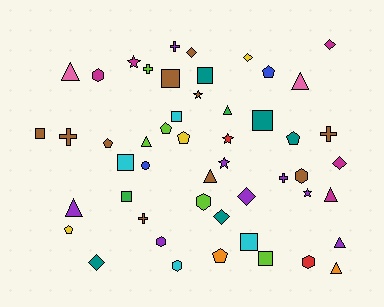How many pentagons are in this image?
There are 7 pentagons.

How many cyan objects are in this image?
There are 4 cyan objects.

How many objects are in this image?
There are 50 objects.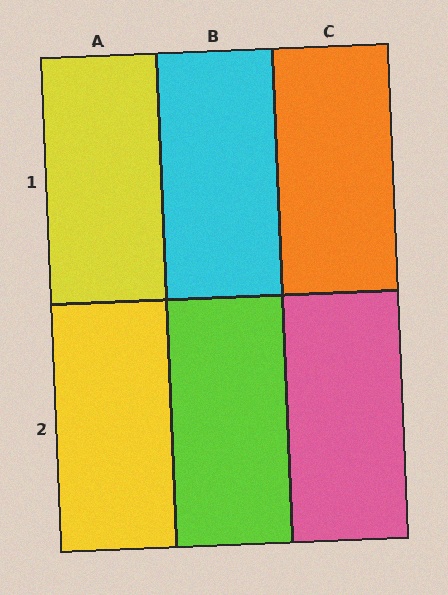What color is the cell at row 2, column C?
Pink.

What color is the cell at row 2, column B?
Lime.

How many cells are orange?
1 cell is orange.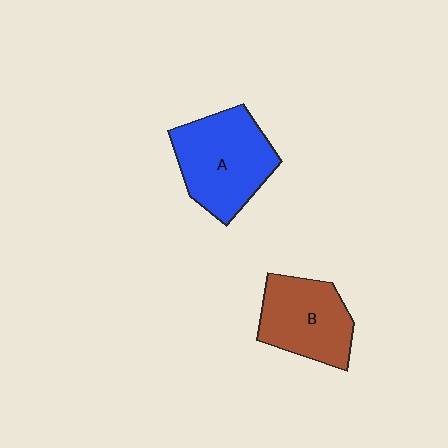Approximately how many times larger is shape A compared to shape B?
Approximately 1.2 times.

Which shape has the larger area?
Shape A (blue).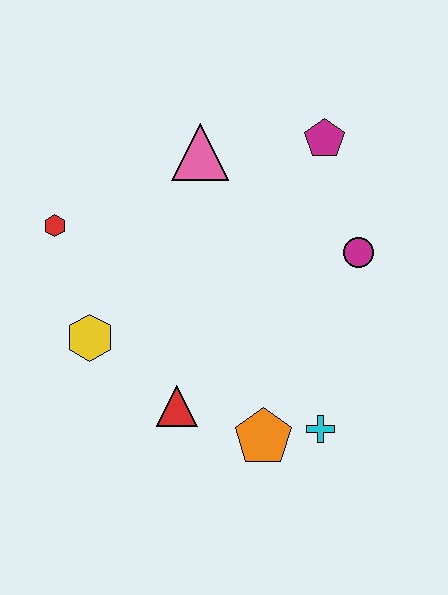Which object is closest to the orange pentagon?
The cyan cross is closest to the orange pentagon.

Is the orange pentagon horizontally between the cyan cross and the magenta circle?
No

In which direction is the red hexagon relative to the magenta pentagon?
The red hexagon is to the left of the magenta pentagon.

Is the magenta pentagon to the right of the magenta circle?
No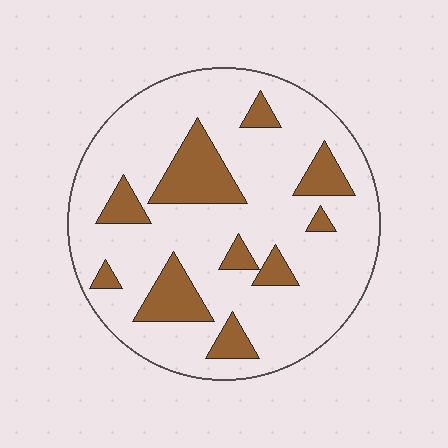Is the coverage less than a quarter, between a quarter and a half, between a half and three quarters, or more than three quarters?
Less than a quarter.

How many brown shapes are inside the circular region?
10.